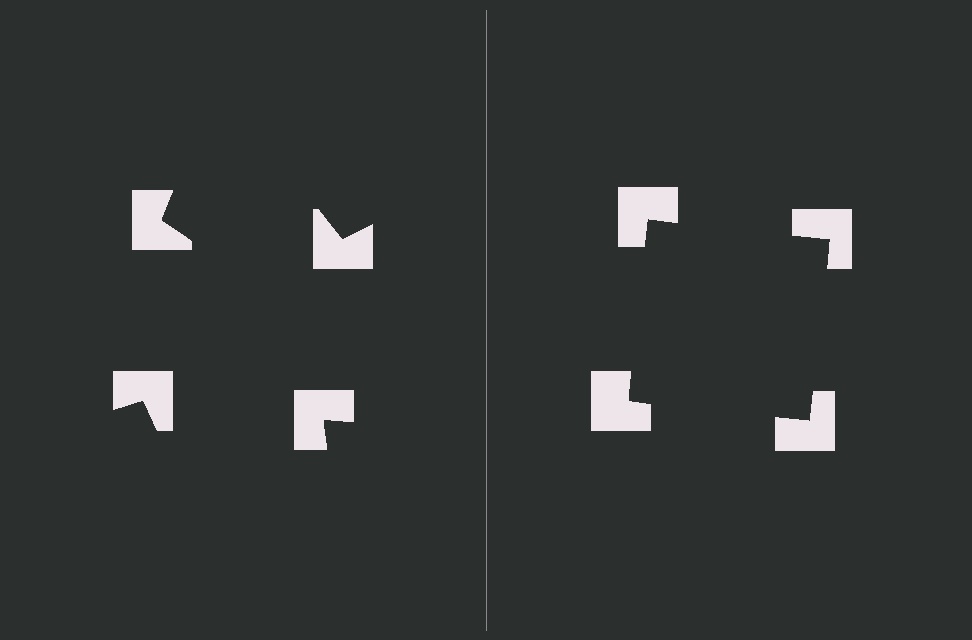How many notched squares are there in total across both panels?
8 — 4 on each side.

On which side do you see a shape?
An illusory square appears on the right side. On the left side the wedge cuts are rotated, so no coherent shape forms.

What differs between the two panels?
The notched squares are positioned identically on both sides; only the wedge orientations differ. On the right they align to a square; on the left they are misaligned.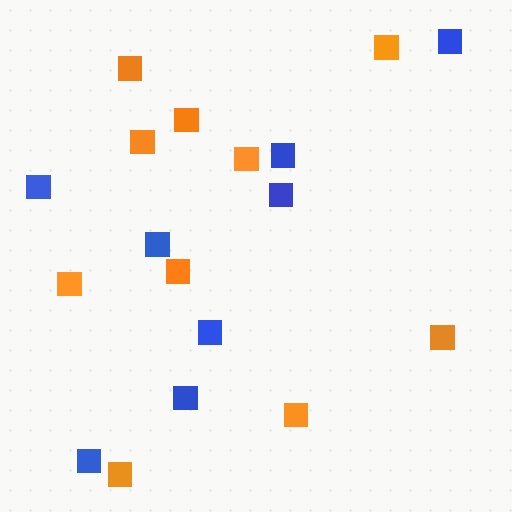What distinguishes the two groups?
There are 2 groups: one group of orange squares (10) and one group of blue squares (8).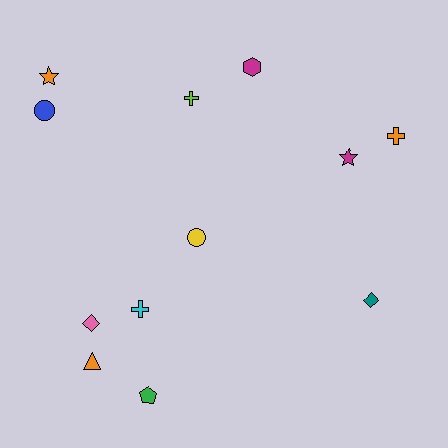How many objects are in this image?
There are 12 objects.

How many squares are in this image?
There are no squares.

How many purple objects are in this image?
There are no purple objects.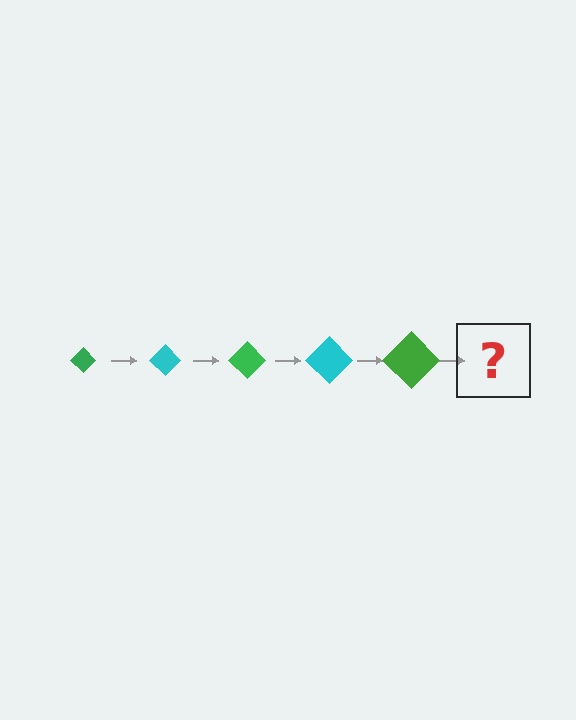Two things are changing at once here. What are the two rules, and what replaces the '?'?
The two rules are that the diamond grows larger each step and the color cycles through green and cyan. The '?' should be a cyan diamond, larger than the previous one.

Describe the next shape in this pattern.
It should be a cyan diamond, larger than the previous one.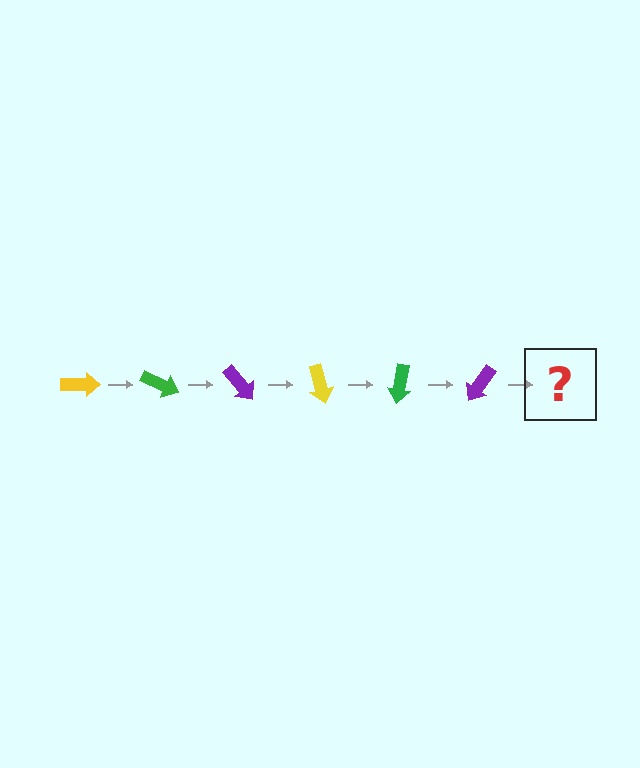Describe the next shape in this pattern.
It should be a yellow arrow, rotated 150 degrees from the start.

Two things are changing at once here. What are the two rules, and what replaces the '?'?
The two rules are that it rotates 25 degrees each step and the color cycles through yellow, green, and purple. The '?' should be a yellow arrow, rotated 150 degrees from the start.